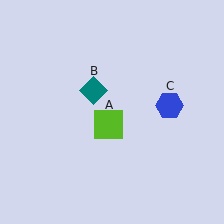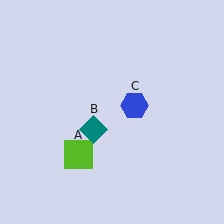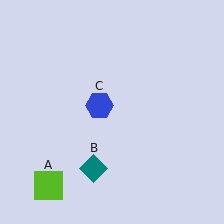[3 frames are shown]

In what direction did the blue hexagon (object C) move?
The blue hexagon (object C) moved left.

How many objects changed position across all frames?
3 objects changed position: lime square (object A), teal diamond (object B), blue hexagon (object C).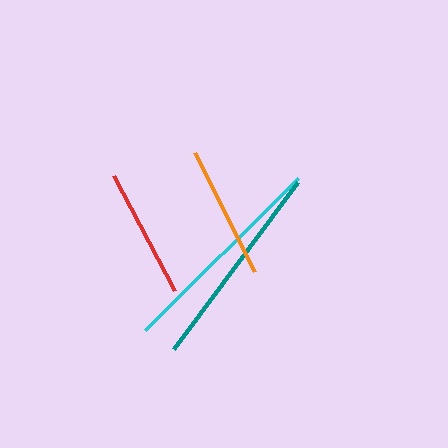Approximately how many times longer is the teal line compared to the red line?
The teal line is approximately 1.6 times the length of the red line.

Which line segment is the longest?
The cyan line is the longest at approximately 216 pixels.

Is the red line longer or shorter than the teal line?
The teal line is longer than the red line.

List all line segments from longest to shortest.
From longest to shortest: cyan, teal, orange, red.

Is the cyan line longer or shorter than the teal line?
The cyan line is longer than the teal line.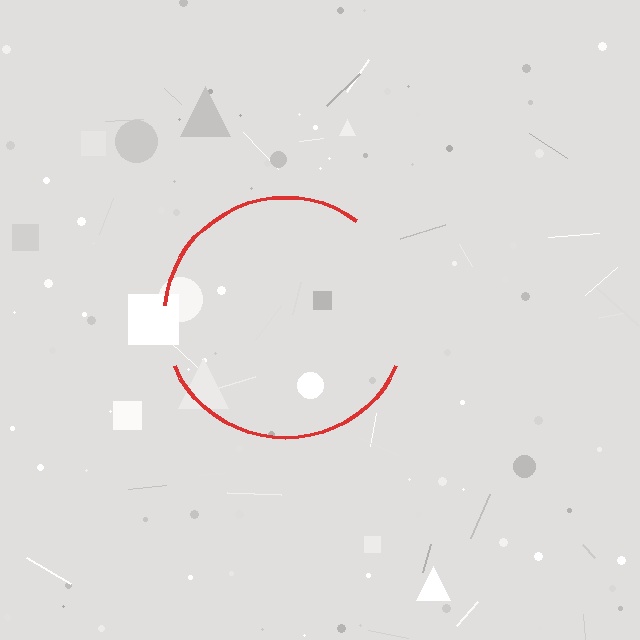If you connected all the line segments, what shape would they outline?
They would outline a circle.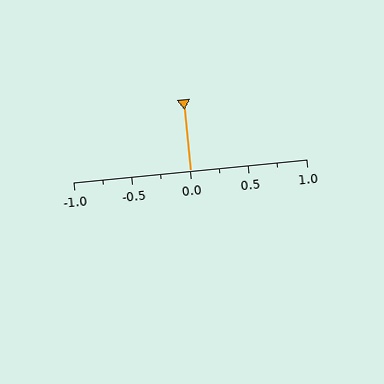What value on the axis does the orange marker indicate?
The marker indicates approximately 0.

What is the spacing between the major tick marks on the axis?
The major ticks are spaced 0.5 apart.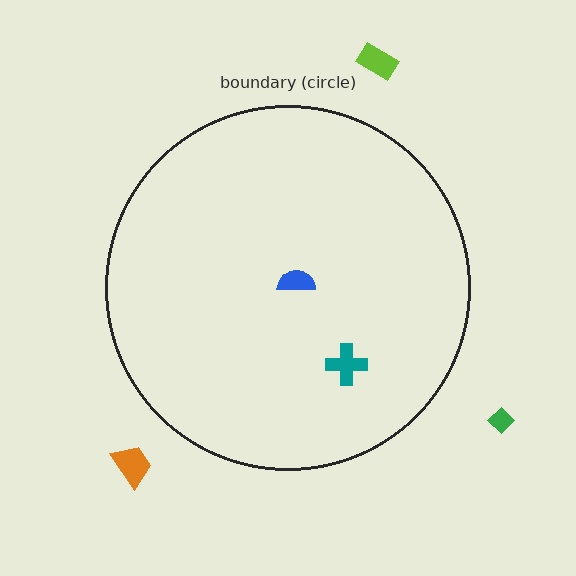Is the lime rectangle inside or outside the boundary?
Outside.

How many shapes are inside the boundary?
2 inside, 3 outside.